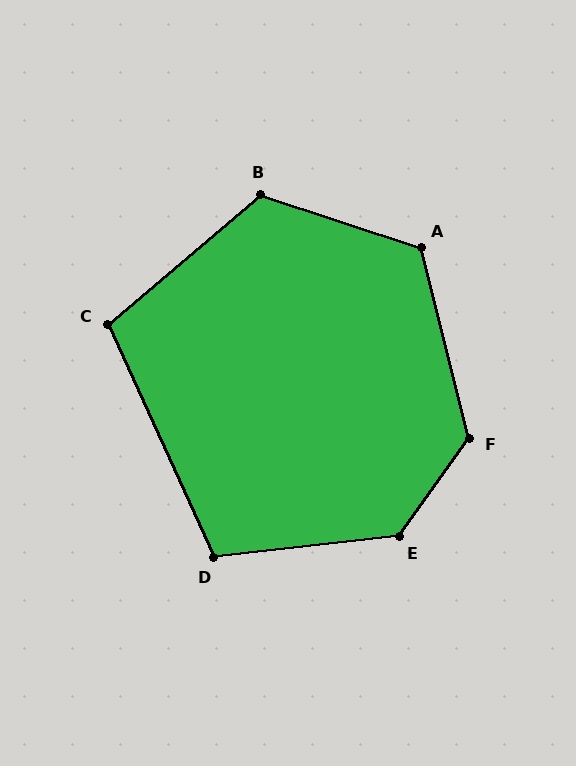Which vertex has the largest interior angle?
E, at approximately 132 degrees.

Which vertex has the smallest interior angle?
C, at approximately 106 degrees.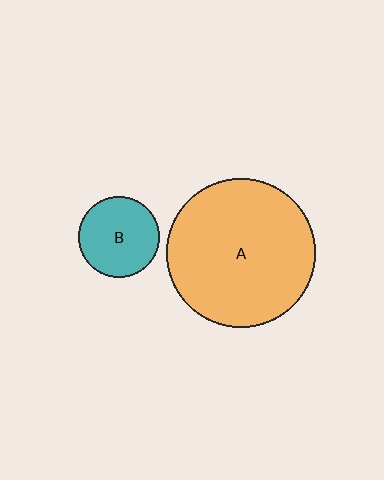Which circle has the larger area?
Circle A (orange).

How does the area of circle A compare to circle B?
Approximately 3.4 times.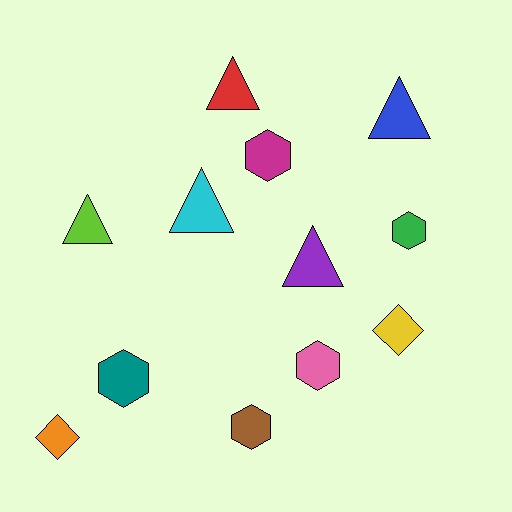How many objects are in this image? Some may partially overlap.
There are 12 objects.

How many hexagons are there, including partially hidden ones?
There are 5 hexagons.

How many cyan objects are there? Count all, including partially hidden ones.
There is 1 cyan object.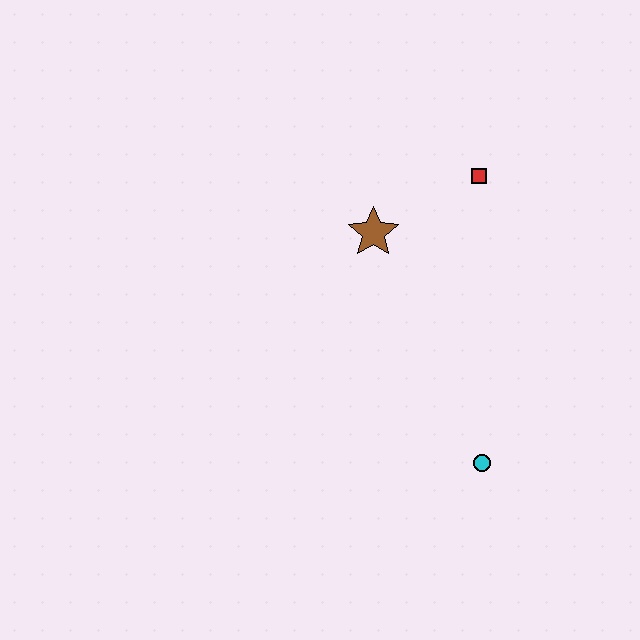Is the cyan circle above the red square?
No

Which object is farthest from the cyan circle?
The red square is farthest from the cyan circle.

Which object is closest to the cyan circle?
The brown star is closest to the cyan circle.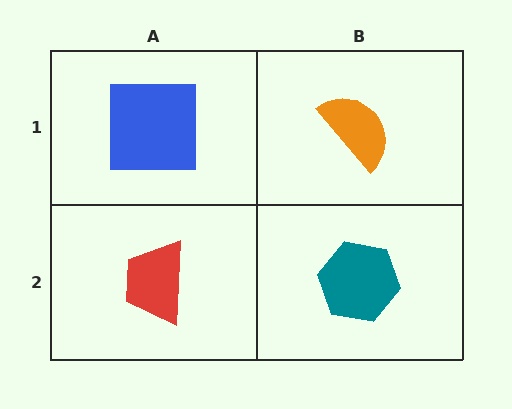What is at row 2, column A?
A red trapezoid.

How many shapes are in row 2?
2 shapes.